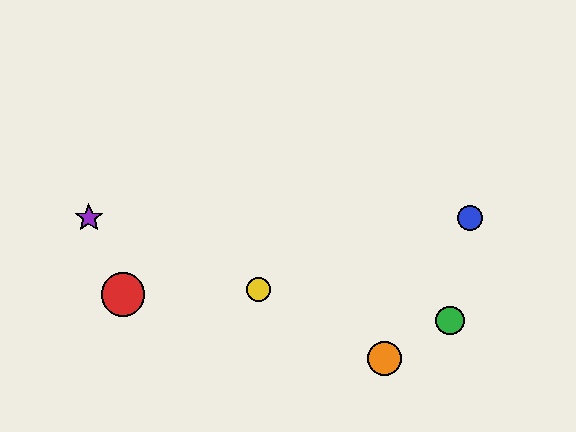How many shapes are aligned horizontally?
2 shapes (the blue circle, the purple star) are aligned horizontally.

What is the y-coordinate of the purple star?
The purple star is at y≈218.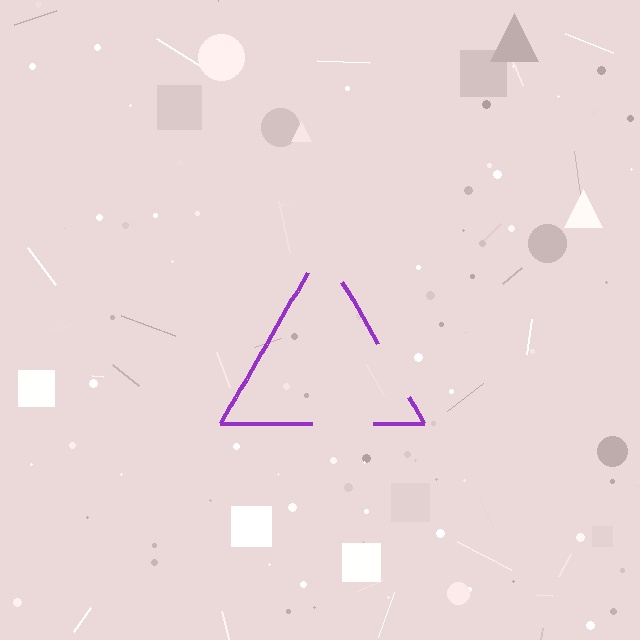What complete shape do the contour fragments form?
The contour fragments form a triangle.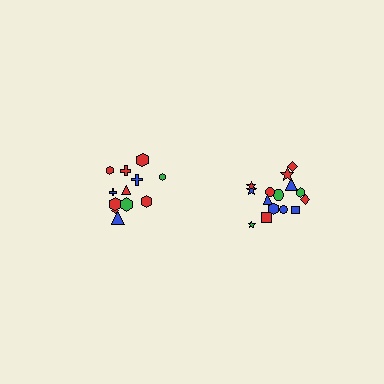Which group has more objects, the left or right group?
The right group.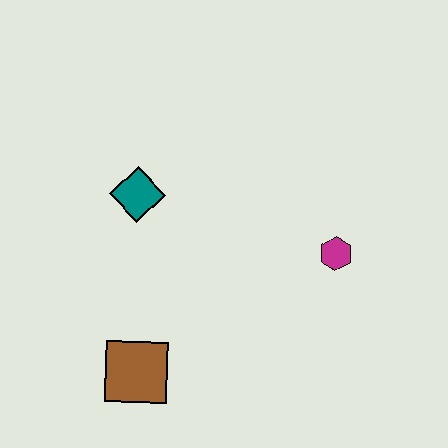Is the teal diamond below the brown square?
No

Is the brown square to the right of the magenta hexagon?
No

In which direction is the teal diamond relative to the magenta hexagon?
The teal diamond is to the left of the magenta hexagon.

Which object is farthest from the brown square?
The magenta hexagon is farthest from the brown square.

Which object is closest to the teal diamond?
The brown square is closest to the teal diamond.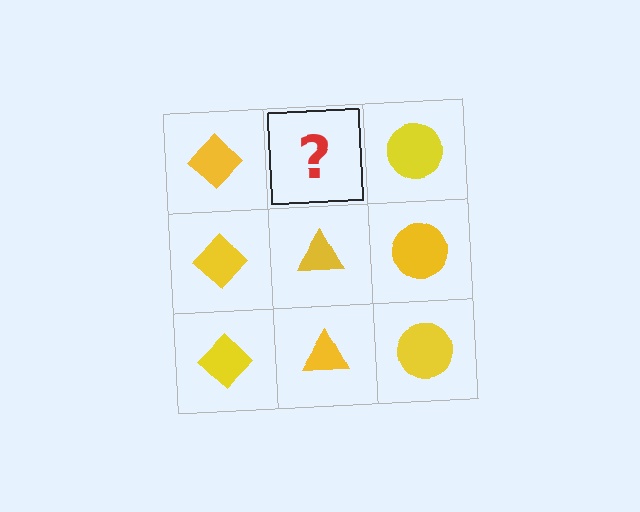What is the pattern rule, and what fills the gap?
The rule is that each column has a consistent shape. The gap should be filled with a yellow triangle.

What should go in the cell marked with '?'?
The missing cell should contain a yellow triangle.